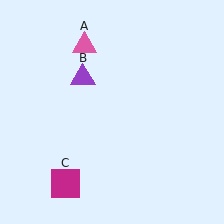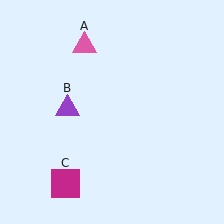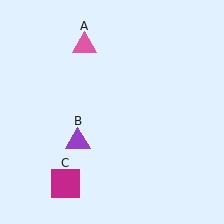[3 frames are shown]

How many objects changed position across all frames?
1 object changed position: purple triangle (object B).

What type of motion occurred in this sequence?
The purple triangle (object B) rotated counterclockwise around the center of the scene.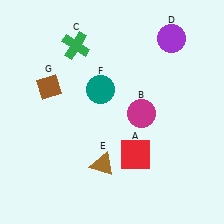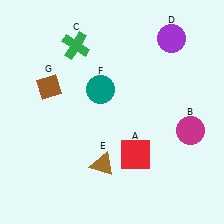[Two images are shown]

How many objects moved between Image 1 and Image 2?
1 object moved between the two images.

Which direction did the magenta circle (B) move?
The magenta circle (B) moved right.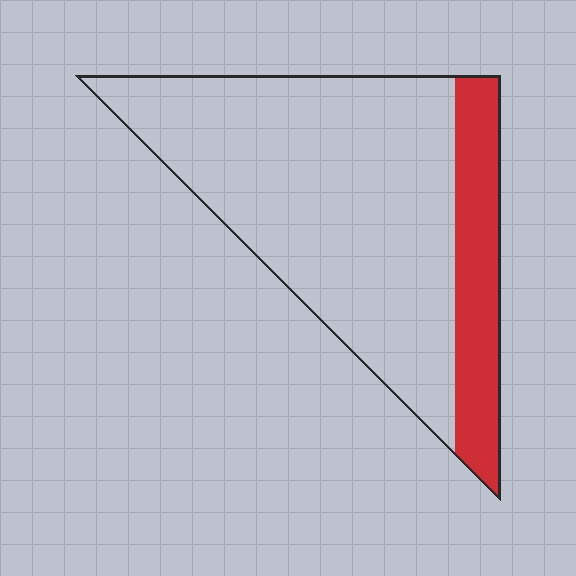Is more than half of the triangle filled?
No.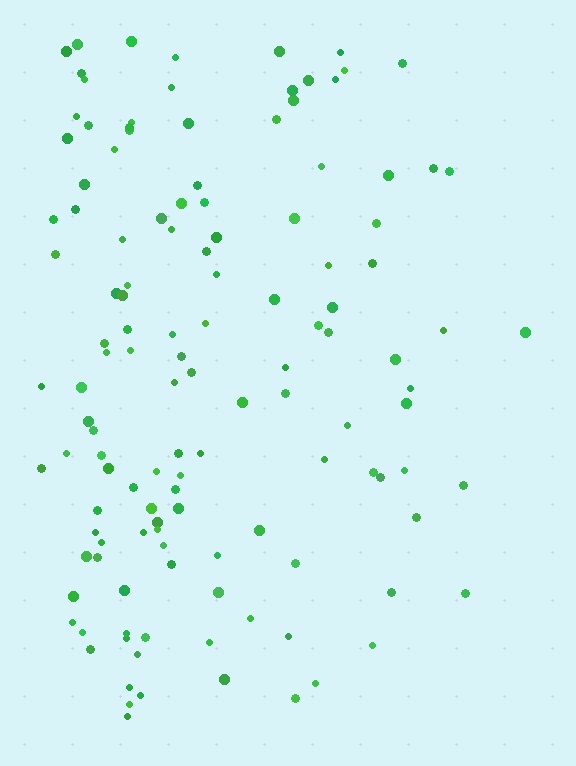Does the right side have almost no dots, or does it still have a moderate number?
Still a moderate number, just noticeably fewer than the left.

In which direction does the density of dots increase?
From right to left, with the left side densest.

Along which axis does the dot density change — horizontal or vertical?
Horizontal.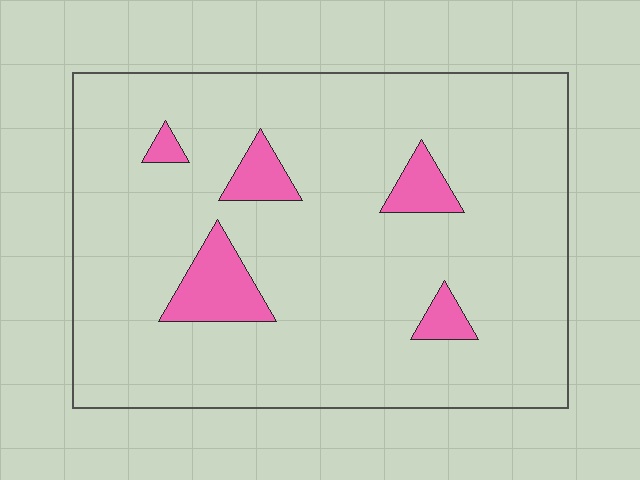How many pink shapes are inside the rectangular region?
5.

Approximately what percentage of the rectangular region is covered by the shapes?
Approximately 10%.